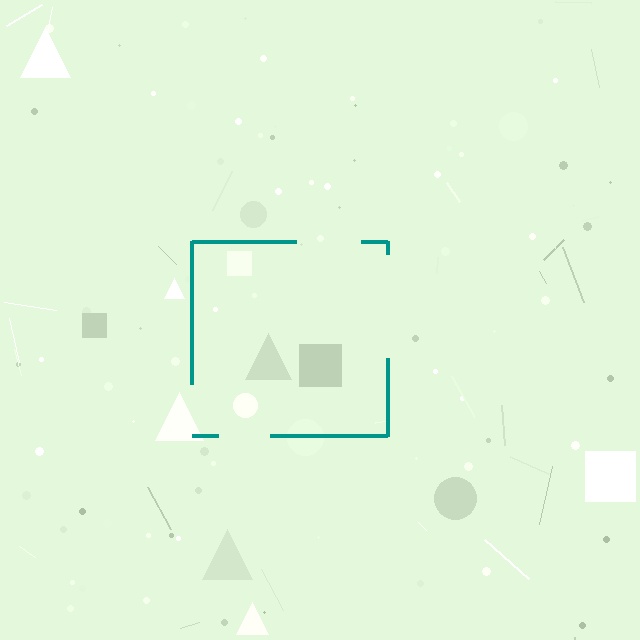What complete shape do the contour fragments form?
The contour fragments form a square.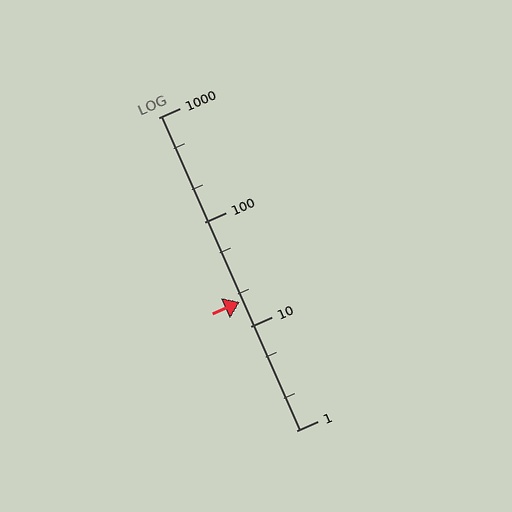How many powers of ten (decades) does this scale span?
The scale spans 3 decades, from 1 to 1000.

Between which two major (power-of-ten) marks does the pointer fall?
The pointer is between 10 and 100.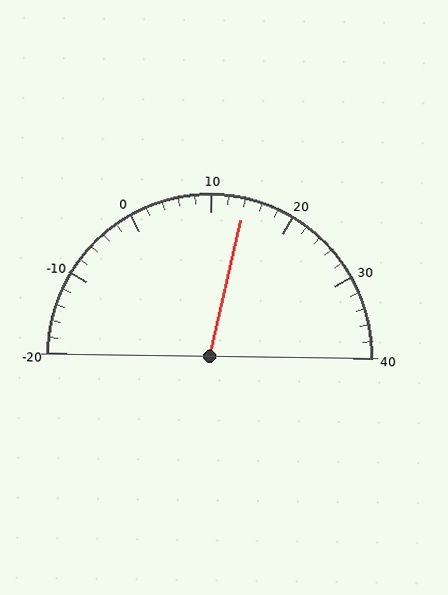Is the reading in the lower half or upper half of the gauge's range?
The reading is in the upper half of the range (-20 to 40).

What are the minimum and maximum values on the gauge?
The gauge ranges from -20 to 40.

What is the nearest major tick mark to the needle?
The nearest major tick mark is 10.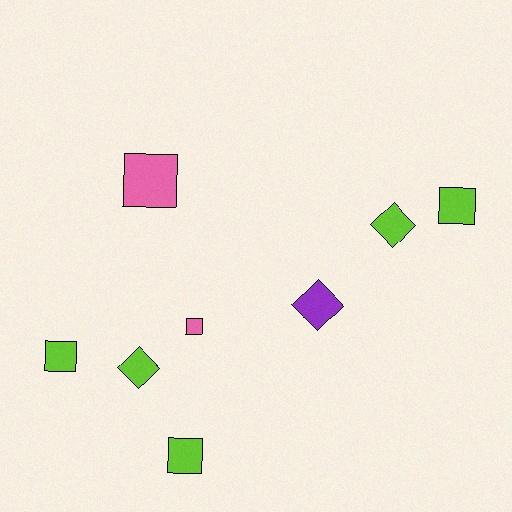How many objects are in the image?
There are 8 objects.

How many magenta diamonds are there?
There are no magenta diamonds.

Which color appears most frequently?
Lime, with 5 objects.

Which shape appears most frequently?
Square, with 5 objects.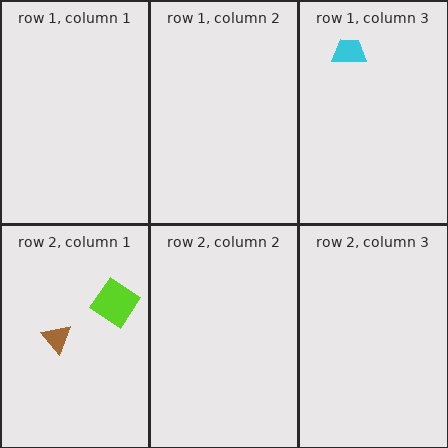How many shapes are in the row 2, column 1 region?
2.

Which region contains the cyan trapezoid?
The row 1, column 3 region.